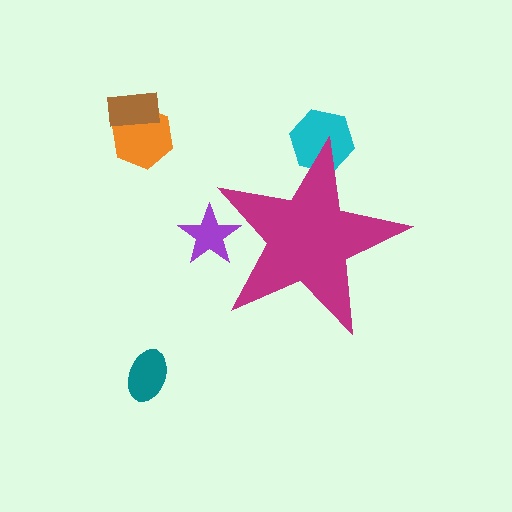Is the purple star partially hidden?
Yes, the purple star is partially hidden behind the magenta star.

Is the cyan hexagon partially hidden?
Yes, the cyan hexagon is partially hidden behind the magenta star.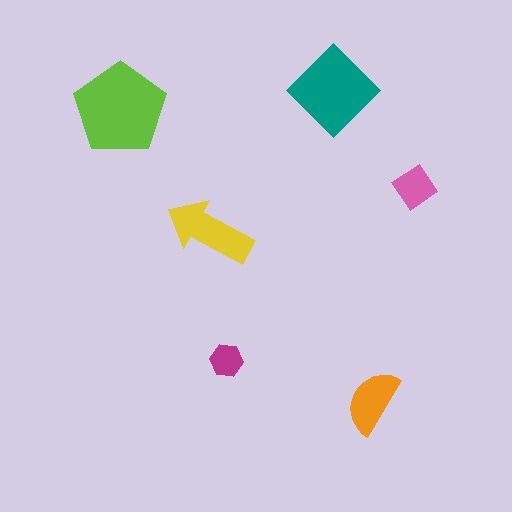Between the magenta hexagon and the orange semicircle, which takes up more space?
The orange semicircle.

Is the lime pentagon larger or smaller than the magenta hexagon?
Larger.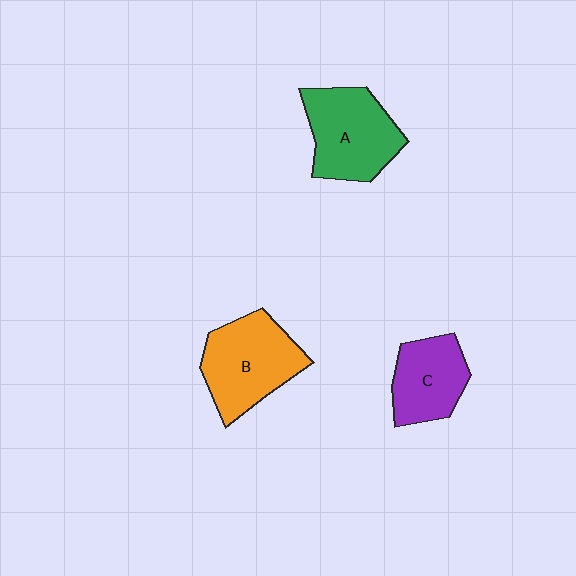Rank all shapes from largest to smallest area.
From largest to smallest: B (orange), A (green), C (purple).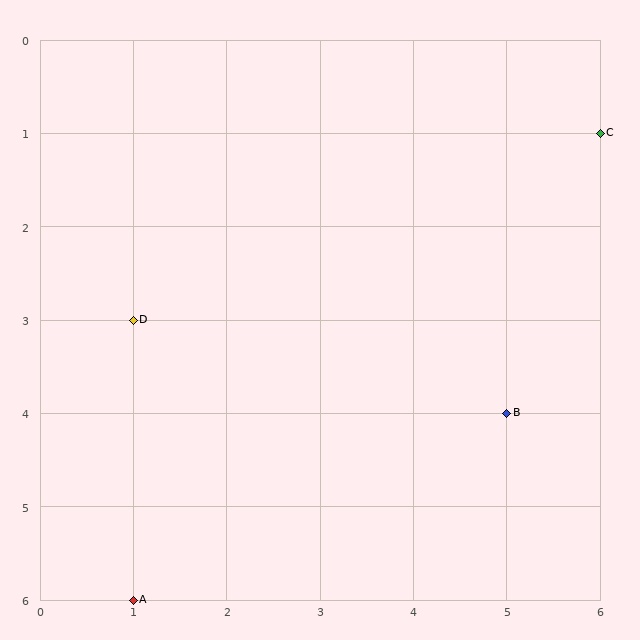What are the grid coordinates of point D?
Point D is at grid coordinates (1, 3).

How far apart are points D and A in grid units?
Points D and A are 3 rows apart.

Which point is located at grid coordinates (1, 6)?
Point A is at (1, 6).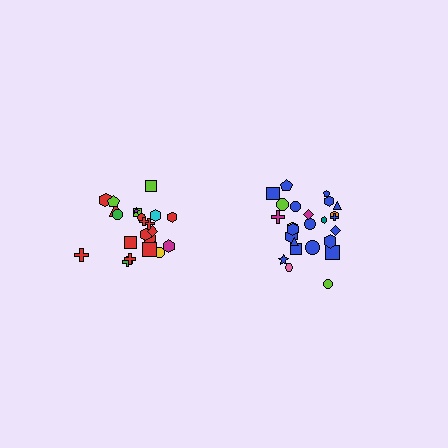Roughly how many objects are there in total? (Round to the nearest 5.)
Roughly 45 objects in total.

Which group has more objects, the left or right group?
The right group.